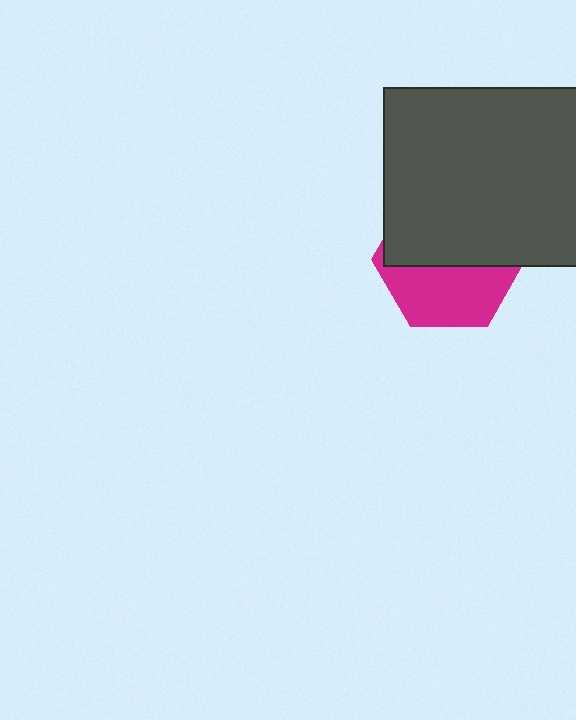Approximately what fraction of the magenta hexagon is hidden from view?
Roughly 56% of the magenta hexagon is hidden behind the dark gray rectangle.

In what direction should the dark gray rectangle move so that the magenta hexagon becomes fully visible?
The dark gray rectangle should move up. That is the shortest direction to clear the overlap and leave the magenta hexagon fully visible.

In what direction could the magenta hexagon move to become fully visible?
The magenta hexagon could move down. That would shift it out from behind the dark gray rectangle entirely.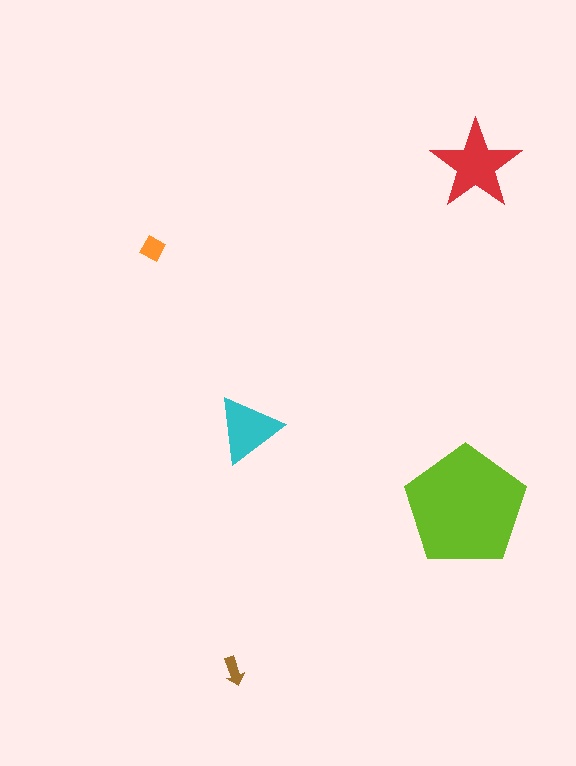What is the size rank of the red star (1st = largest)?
2nd.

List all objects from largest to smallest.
The lime pentagon, the red star, the cyan triangle, the orange diamond, the brown arrow.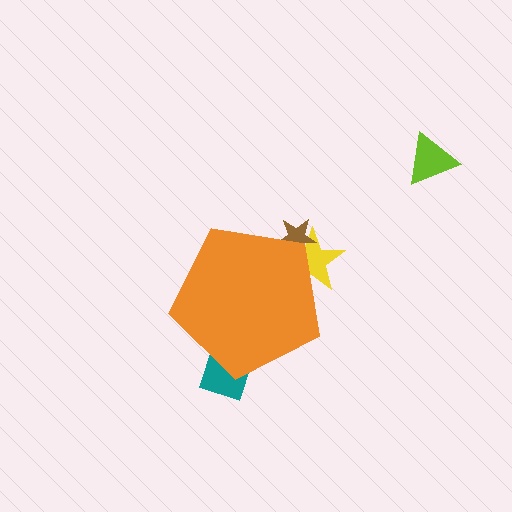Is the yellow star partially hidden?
Yes, the yellow star is partially hidden behind the orange pentagon.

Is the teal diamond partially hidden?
Yes, the teal diamond is partially hidden behind the orange pentagon.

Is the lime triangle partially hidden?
No, the lime triangle is fully visible.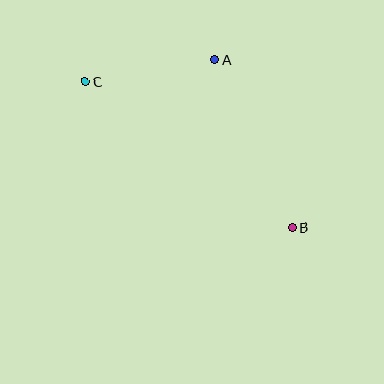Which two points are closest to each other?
Points A and C are closest to each other.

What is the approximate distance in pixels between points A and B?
The distance between A and B is approximately 184 pixels.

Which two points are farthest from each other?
Points B and C are farthest from each other.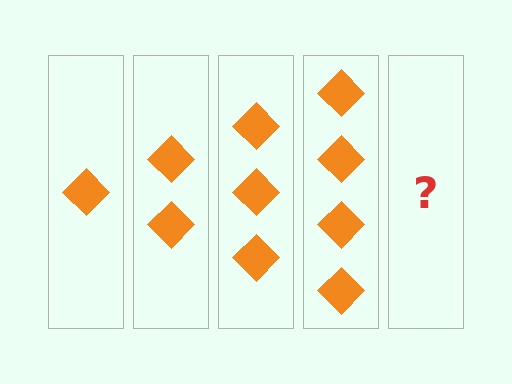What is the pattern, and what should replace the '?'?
The pattern is that each step adds one more diamond. The '?' should be 5 diamonds.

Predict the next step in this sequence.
The next step is 5 diamonds.